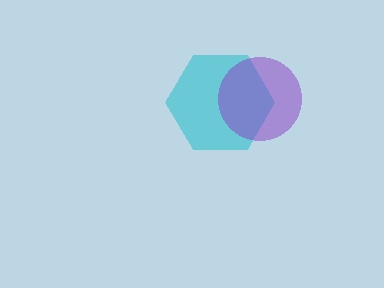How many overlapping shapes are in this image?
There are 2 overlapping shapes in the image.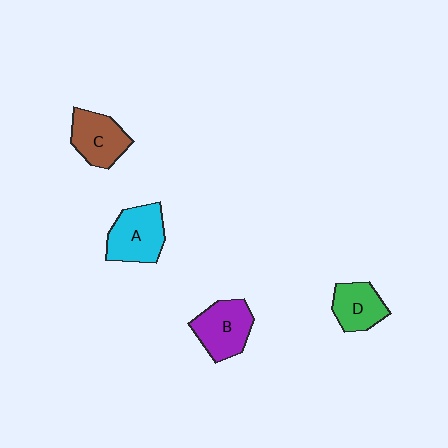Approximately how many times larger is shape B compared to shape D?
Approximately 1.3 times.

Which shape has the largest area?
Shape A (cyan).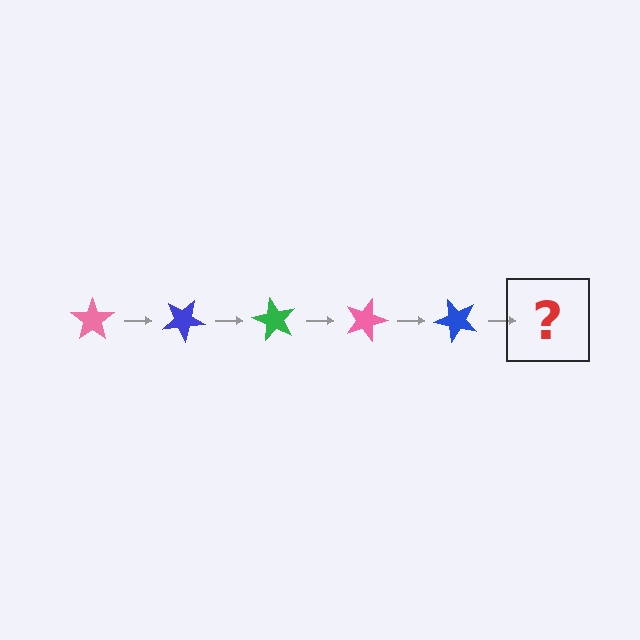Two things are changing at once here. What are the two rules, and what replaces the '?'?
The two rules are that it rotates 30 degrees each step and the color cycles through pink, blue, and green. The '?' should be a green star, rotated 150 degrees from the start.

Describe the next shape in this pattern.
It should be a green star, rotated 150 degrees from the start.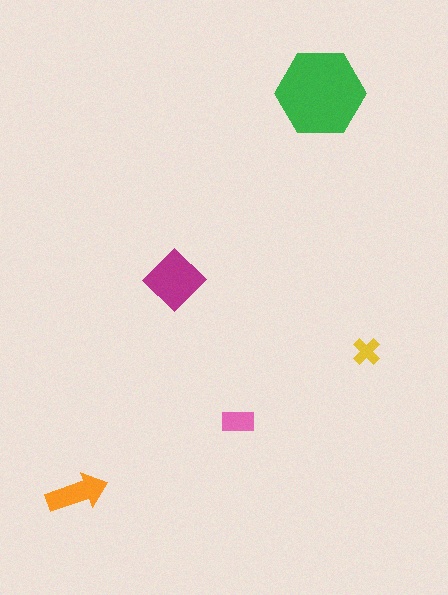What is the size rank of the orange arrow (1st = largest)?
3rd.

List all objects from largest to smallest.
The green hexagon, the magenta diamond, the orange arrow, the pink rectangle, the yellow cross.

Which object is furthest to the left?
The orange arrow is leftmost.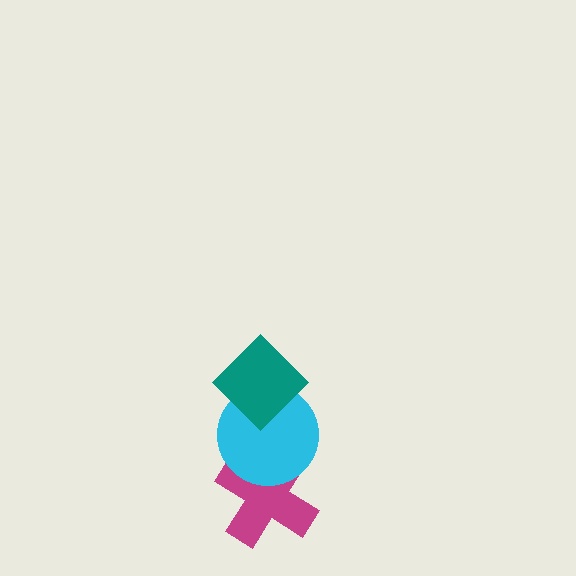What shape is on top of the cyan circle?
The teal diamond is on top of the cyan circle.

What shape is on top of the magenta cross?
The cyan circle is on top of the magenta cross.